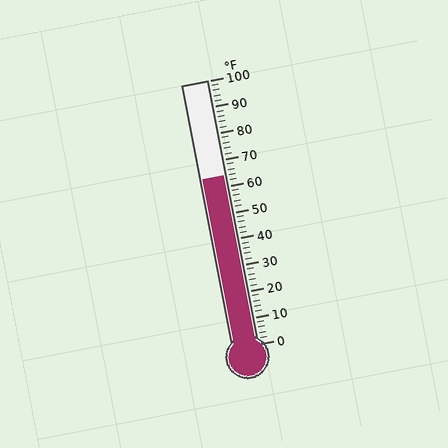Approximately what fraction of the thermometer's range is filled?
The thermometer is filled to approximately 65% of its range.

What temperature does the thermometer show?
The thermometer shows approximately 64°F.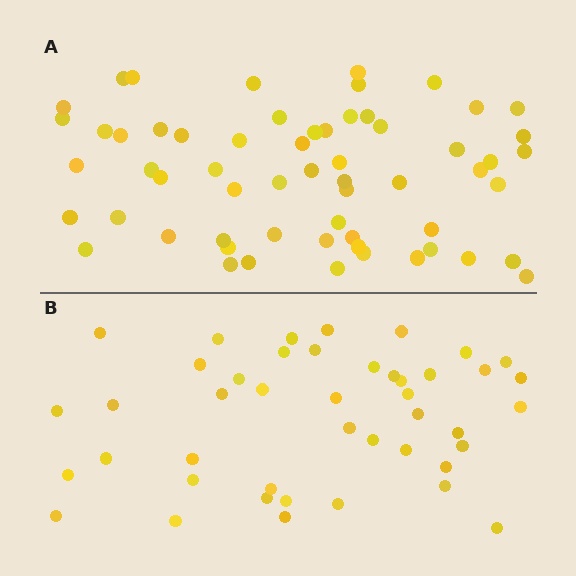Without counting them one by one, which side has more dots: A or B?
Region A (the top region) has more dots.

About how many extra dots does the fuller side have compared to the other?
Region A has approximately 15 more dots than region B.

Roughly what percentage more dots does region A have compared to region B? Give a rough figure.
About 35% more.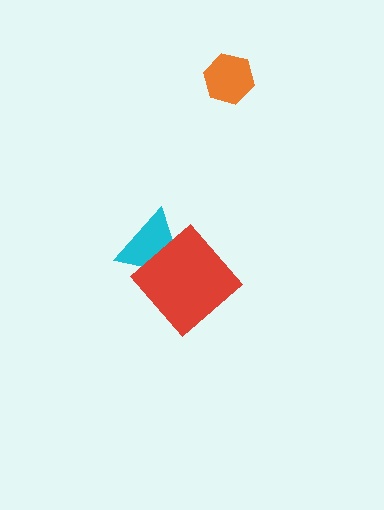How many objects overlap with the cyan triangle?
1 object overlaps with the cyan triangle.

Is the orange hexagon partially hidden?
No, no other shape covers it.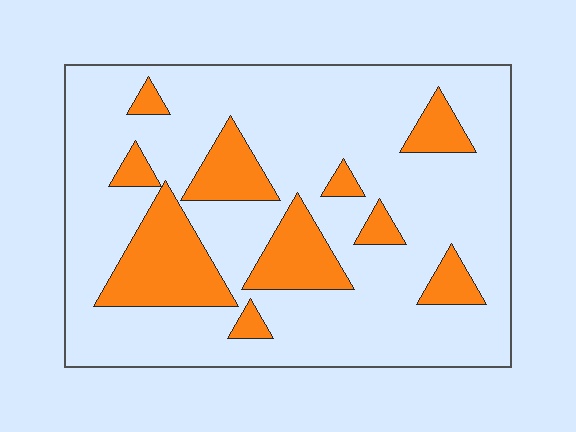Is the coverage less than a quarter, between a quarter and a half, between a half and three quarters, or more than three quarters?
Less than a quarter.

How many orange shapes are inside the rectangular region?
10.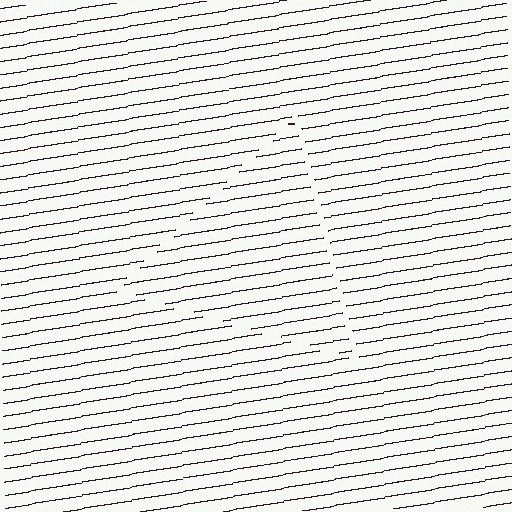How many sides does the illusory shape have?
3 sides — the line-ends trace a triangle.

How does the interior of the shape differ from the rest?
The interior of the shape contains the same grating, shifted by half a period — the contour is defined by the phase discontinuity where line-ends from the inner and outer gratings abut.